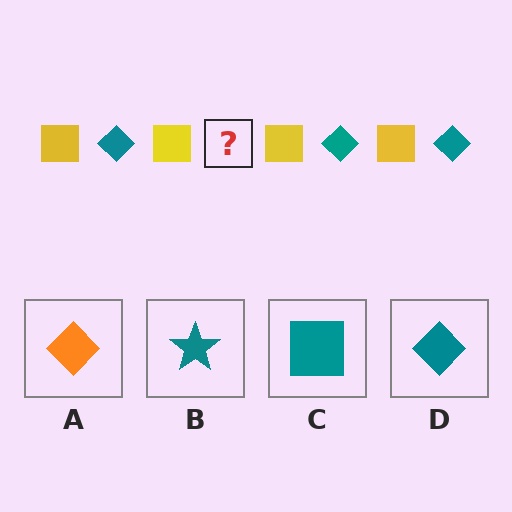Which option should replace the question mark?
Option D.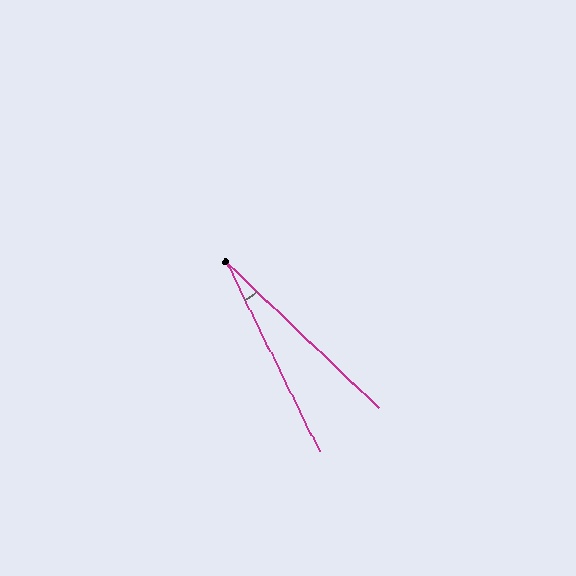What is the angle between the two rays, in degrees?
Approximately 20 degrees.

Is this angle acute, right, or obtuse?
It is acute.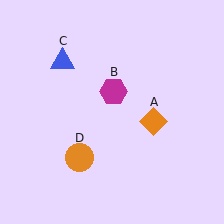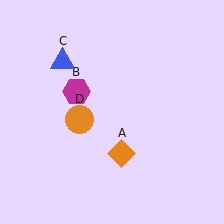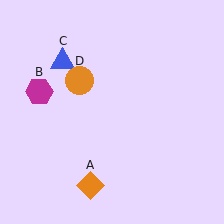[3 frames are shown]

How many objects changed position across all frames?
3 objects changed position: orange diamond (object A), magenta hexagon (object B), orange circle (object D).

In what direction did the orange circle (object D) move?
The orange circle (object D) moved up.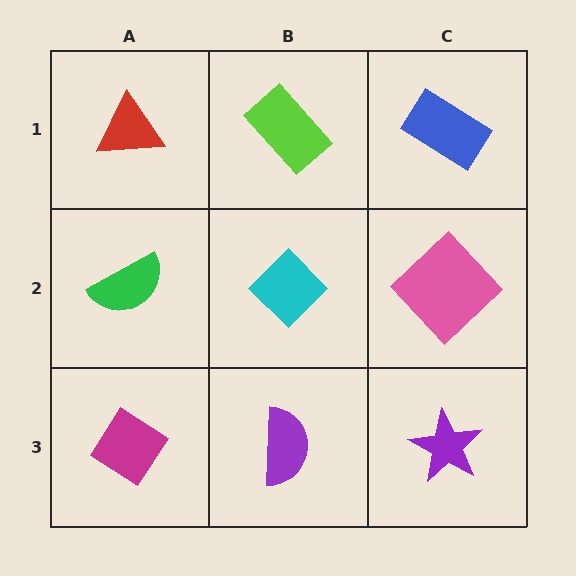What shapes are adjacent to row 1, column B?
A cyan diamond (row 2, column B), a red triangle (row 1, column A), a blue rectangle (row 1, column C).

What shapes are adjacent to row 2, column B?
A lime rectangle (row 1, column B), a purple semicircle (row 3, column B), a green semicircle (row 2, column A), a pink diamond (row 2, column C).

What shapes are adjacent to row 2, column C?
A blue rectangle (row 1, column C), a purple star (row 3, column C), a cyan diamond (row 2, column B).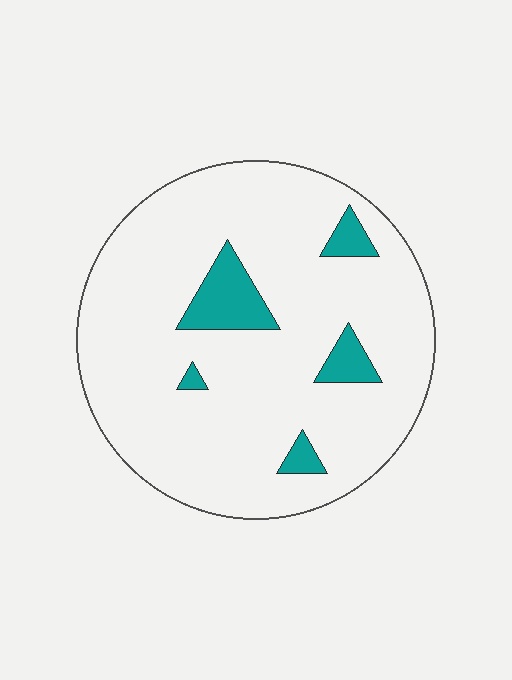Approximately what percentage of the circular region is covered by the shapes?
Approximately 10%.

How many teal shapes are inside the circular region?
5.